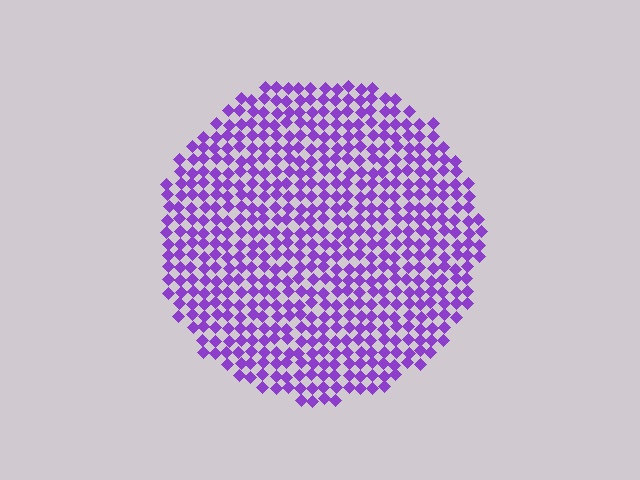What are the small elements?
The small elements are diamonds.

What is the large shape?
The large shape is a circle.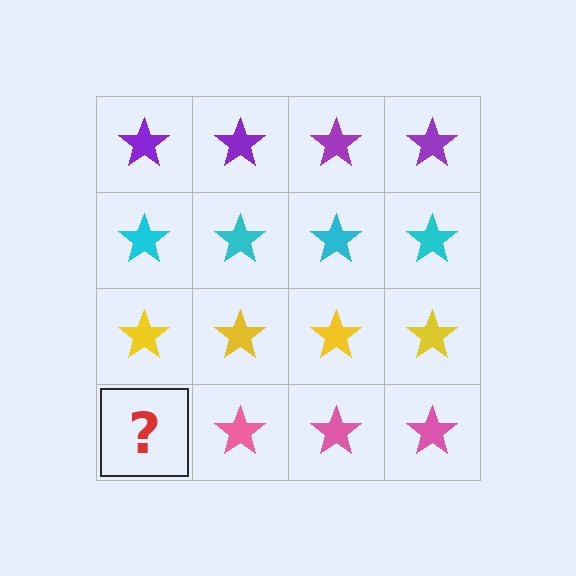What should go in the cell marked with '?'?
The missing cell should contain a pink star.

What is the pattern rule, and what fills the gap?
The rule is that each row has a consistent color. The gap should be filled with a pink star.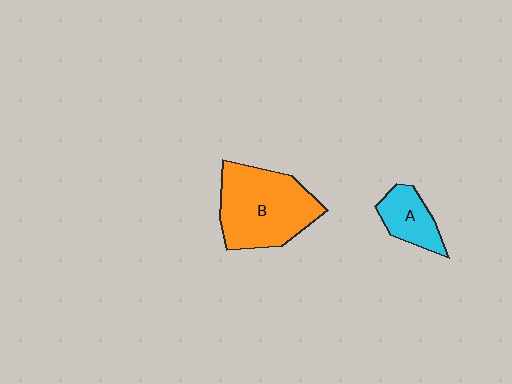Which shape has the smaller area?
Shape A (cyan).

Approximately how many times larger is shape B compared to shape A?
Approximately 2.4 times.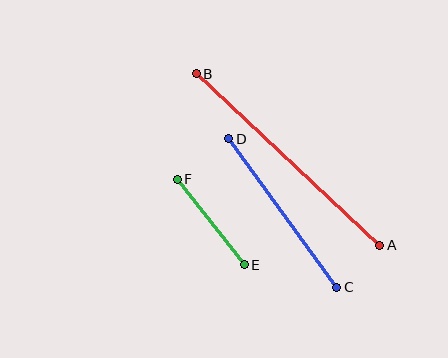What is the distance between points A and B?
The distance is approximately 251 pixels.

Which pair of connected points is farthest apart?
Points A and B are farthest apart.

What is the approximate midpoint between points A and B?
The midpoint is at approximately (288, 159) pixels.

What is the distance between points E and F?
The distance is approximately 109 pixels.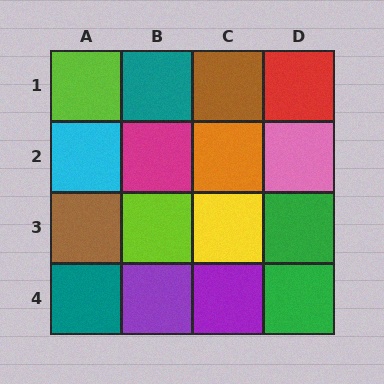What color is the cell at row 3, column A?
Brown.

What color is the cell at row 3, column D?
Green.